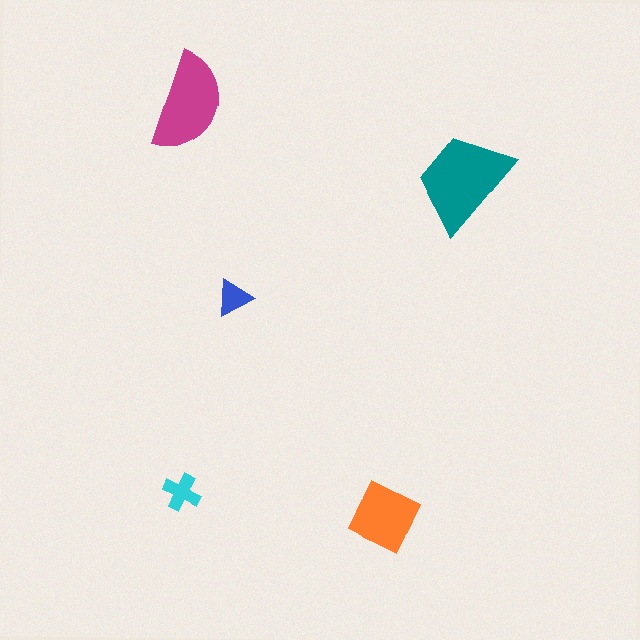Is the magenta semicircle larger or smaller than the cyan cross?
Larger.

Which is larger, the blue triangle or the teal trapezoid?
The teal trapezoid.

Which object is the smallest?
The blue triangle.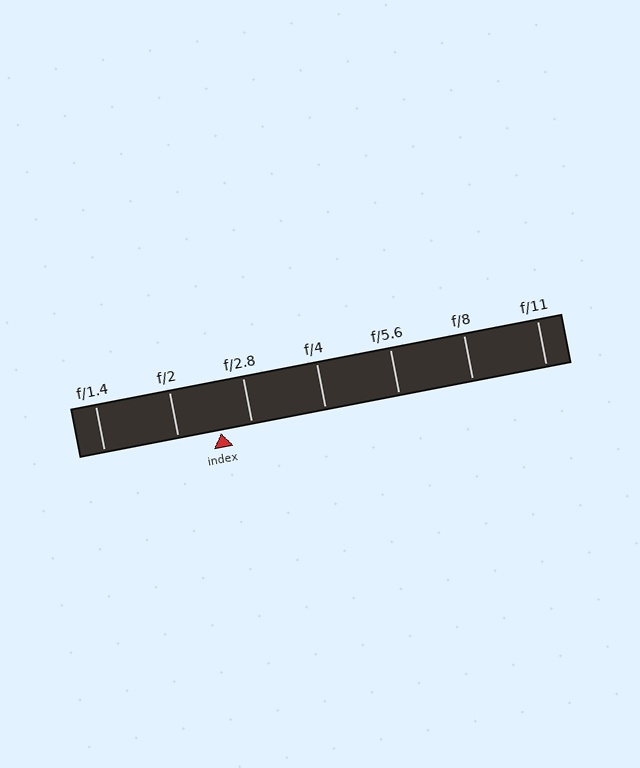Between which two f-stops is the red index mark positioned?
The index mark is between f/2 and f/2.8.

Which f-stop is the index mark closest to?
The index mark is closest to f/2.8.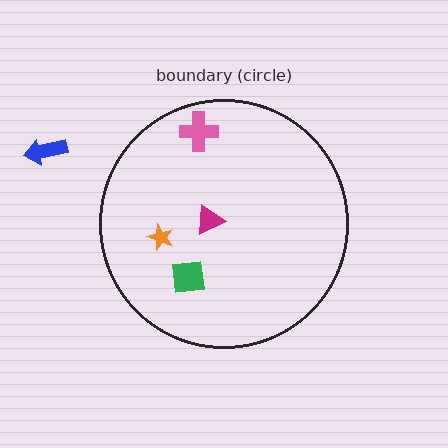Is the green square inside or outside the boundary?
Inside.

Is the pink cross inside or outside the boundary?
Inside.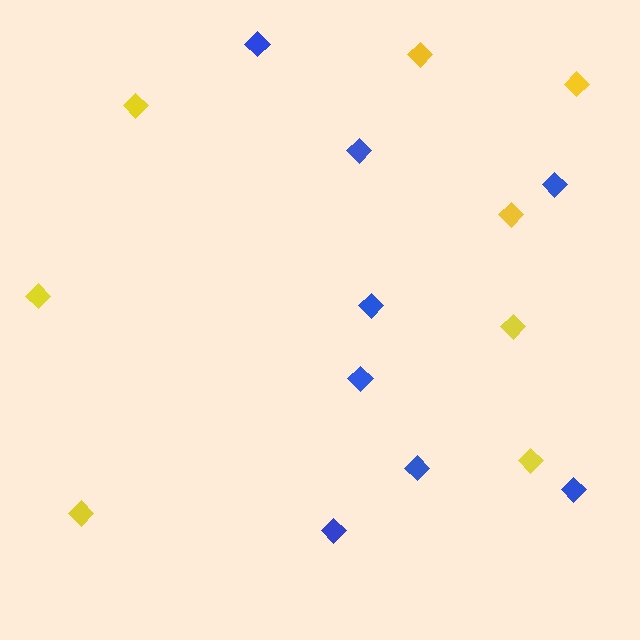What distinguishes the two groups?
There are 2 groups: one group of yellow diamonds (8) and one group of blue diamonds (8).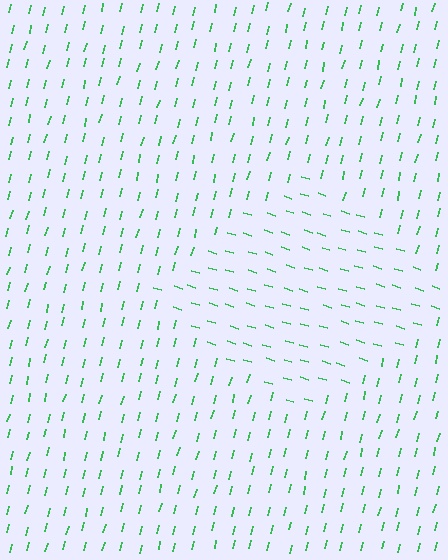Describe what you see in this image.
The image is filled with small green line segments. A diamond region in the image has lines oriented differently from the surrounding lines, creating a visible texture boundary.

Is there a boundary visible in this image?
Yes, there is a texture boundary formed by a change in line orientation.